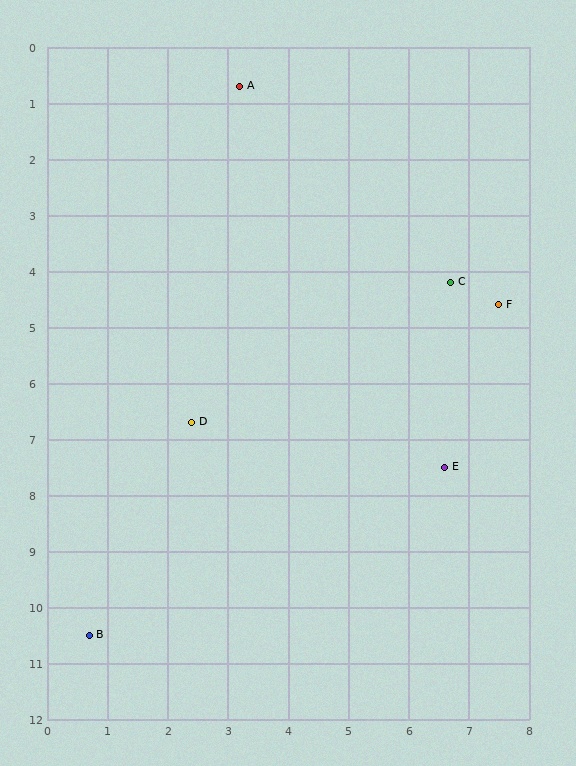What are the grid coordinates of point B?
Point B is at approximately (0.7, 10.5).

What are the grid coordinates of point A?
Point A is at approximately (3.2, 0.7).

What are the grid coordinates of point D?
Point D is at approximately (2.4, 6.7).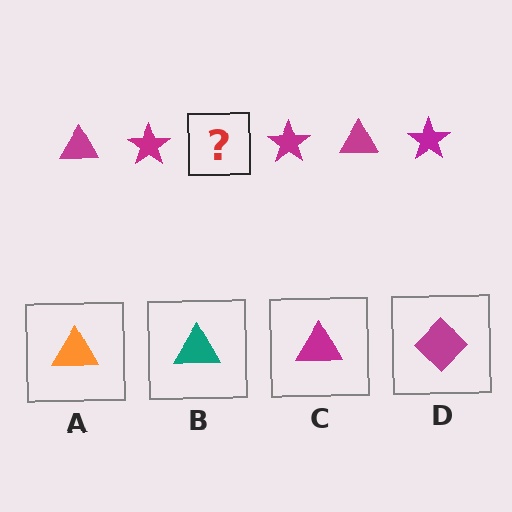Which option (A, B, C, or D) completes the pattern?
C.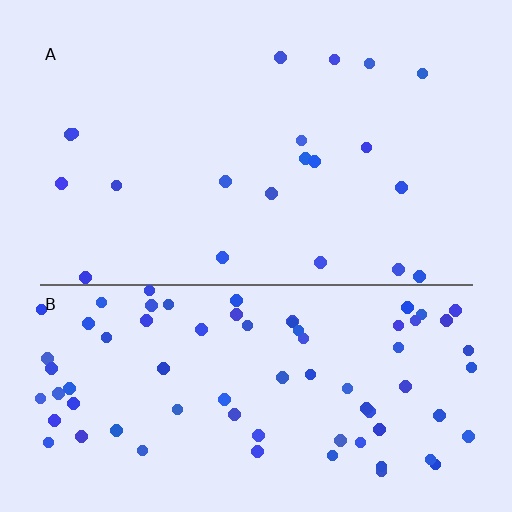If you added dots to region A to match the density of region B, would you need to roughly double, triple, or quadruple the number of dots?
Approximately quadruple.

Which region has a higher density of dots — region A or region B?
B (the bottom).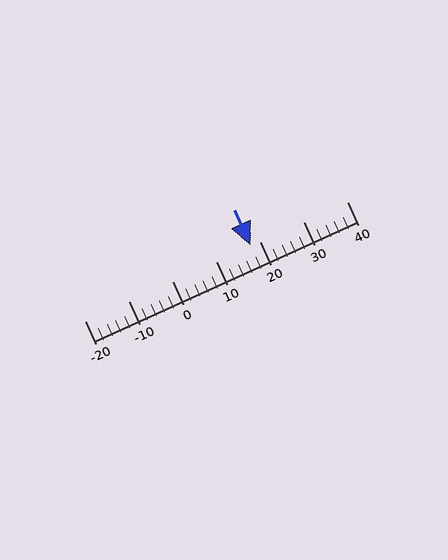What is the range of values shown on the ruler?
The ruler shows values from -20 to 40.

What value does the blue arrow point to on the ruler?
The blue arrow points to approximately 18.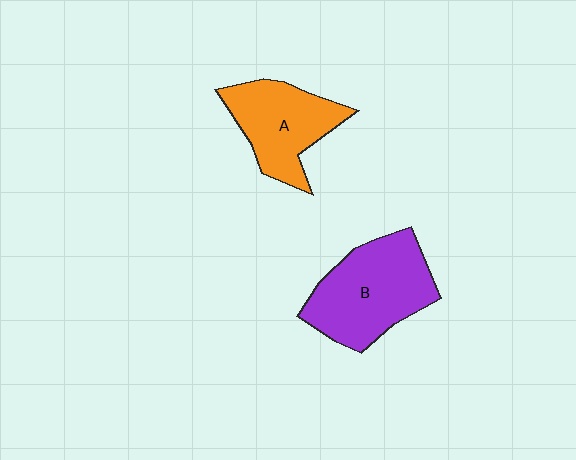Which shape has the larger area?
Shape B (purple).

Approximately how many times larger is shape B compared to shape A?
Approximately 1.3 times.